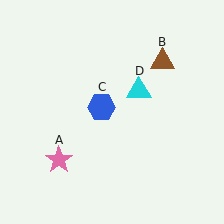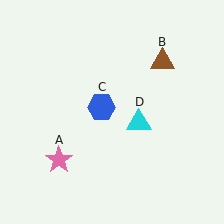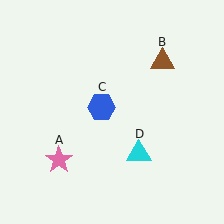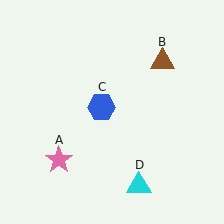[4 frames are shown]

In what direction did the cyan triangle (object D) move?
The cyan triangle (object D) moved down.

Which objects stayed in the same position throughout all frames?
Pink star (object A) and brown triangle (object B) and blue hexagon (object C) remained stationary.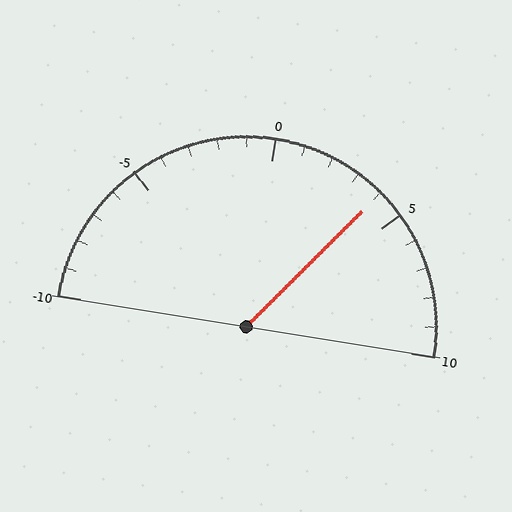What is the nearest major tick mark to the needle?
The nearest major tick mark is 5.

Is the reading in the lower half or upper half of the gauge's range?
The reading is in the upper half of the range (-10 to 10).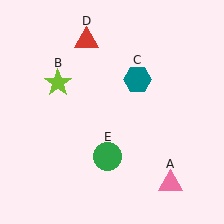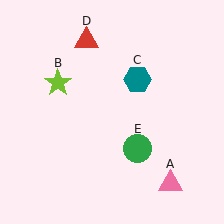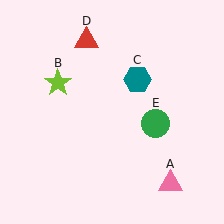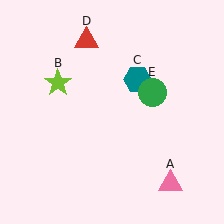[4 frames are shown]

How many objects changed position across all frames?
1 object changed position: green circle (object E).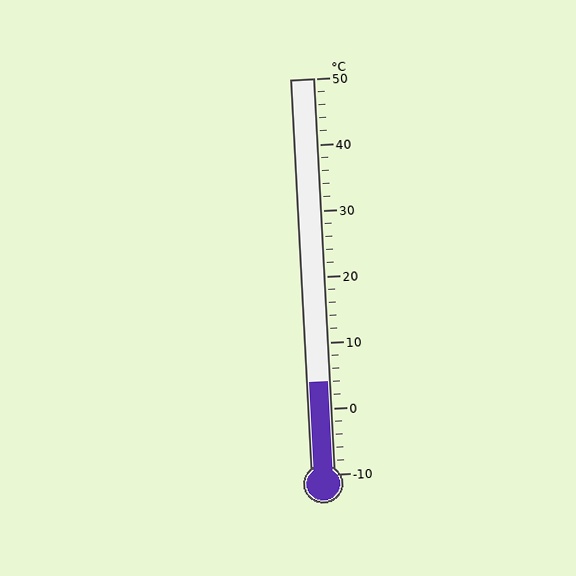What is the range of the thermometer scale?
The thermometer scale ranges from -10°C to 50°C.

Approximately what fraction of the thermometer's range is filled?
The thermometer is filled to approximately 25% of its range.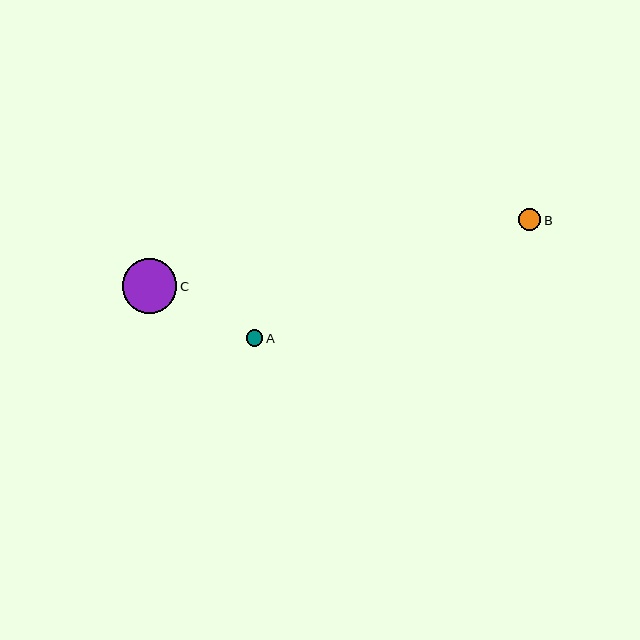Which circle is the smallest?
Circle A is the smallest with a size of approximately 16 pixels.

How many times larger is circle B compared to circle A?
Circle B is approximately 1.4 times the size of circle A.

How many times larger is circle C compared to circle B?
Circle C is approximately 2.4 times the size of circle B.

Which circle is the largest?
Circle C is the largest with a size of approximately 54 pixels.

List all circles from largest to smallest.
From largest to smallest: C, B, A.